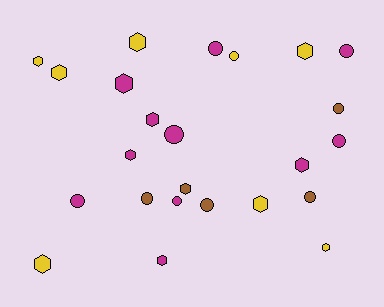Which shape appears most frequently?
Hexagon, with 13 objects.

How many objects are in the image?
There are 24 objects.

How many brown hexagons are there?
There is 1 brown hexagon.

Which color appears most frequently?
Magenta, with 11 objects.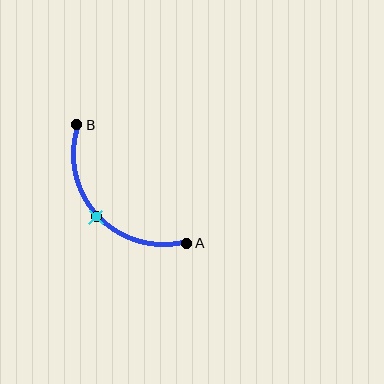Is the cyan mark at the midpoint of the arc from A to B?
Yes. The cyan mark lies on the arc at equal arc-length from both A and B — it is the arc midpoint.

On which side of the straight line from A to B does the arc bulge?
The arc bulges below and to the left of the straight line connecting A and B.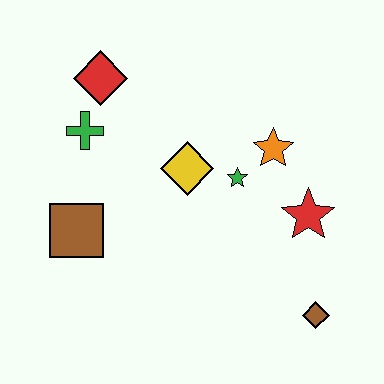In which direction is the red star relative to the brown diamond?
The red star is above the brown diamond.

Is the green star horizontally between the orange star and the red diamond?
Yes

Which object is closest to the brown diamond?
The red star is closest to the brown diamond.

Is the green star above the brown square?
Yes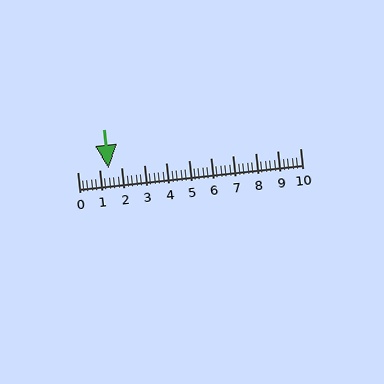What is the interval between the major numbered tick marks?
The major tick marks are spaced 1 units apart.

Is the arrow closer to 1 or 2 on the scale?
The arrow is closer to 1.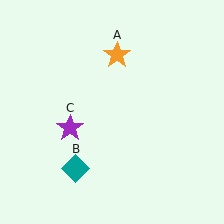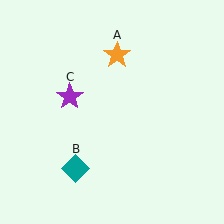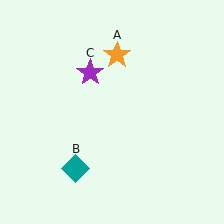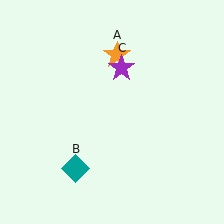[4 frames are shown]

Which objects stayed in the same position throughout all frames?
Orange star (object A) and teal diamond (object B) remained stationary.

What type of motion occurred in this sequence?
The purple star (object C) rotated clockwise around the center of the scene.